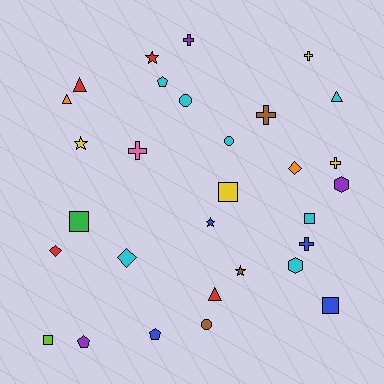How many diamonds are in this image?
There are 3 diamonds.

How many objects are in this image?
There are 30 objects.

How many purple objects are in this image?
There are 3 purple objects.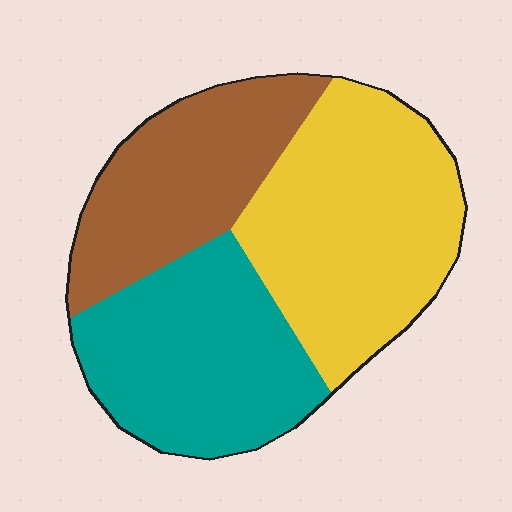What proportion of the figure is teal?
Teal covers around 35% of the figure.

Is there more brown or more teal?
Teal.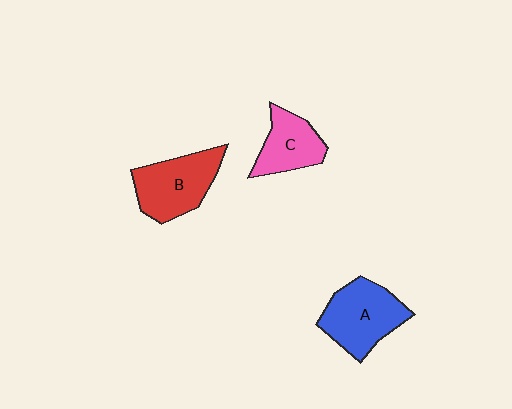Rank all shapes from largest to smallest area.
From largest to smallest: A (blue), B (red), C (pink).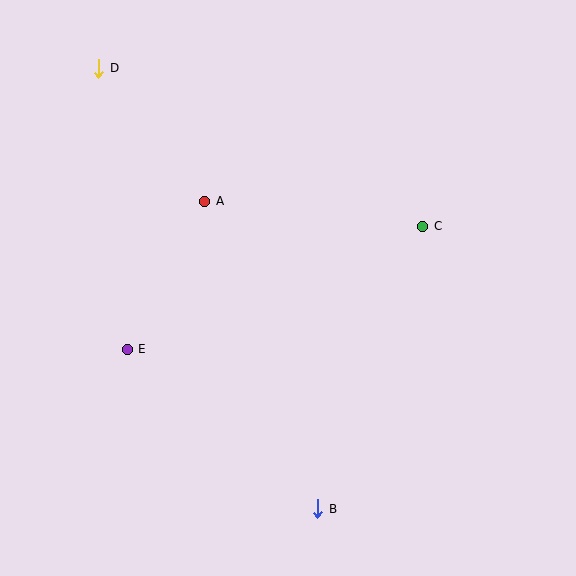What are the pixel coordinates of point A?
Point A is at (205, 201).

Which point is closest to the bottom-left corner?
Point E is closest to the bottom-left corner.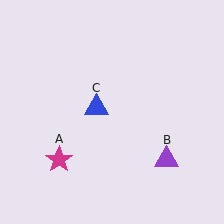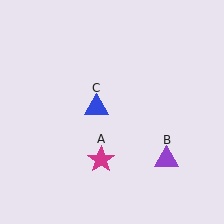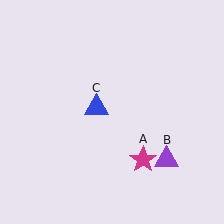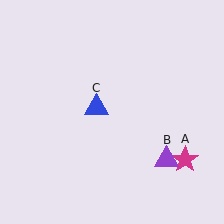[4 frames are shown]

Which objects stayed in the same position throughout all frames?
Purple triangle (object B) and blue triangle (object C) remained stationary.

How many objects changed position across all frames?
1 object changed position: magenta star (object A).